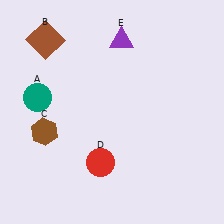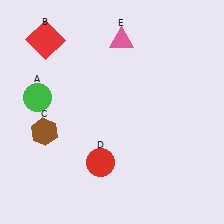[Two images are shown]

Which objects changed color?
A changed from teal to green. B changed from brown to red. E changed from purple to pink.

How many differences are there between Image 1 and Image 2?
There are 3 differences between the two images.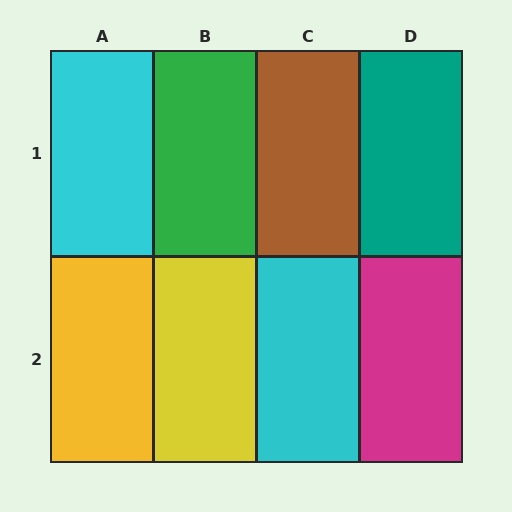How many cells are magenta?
1 cell is magenta.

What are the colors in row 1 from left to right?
Cyan, green, brown, teal.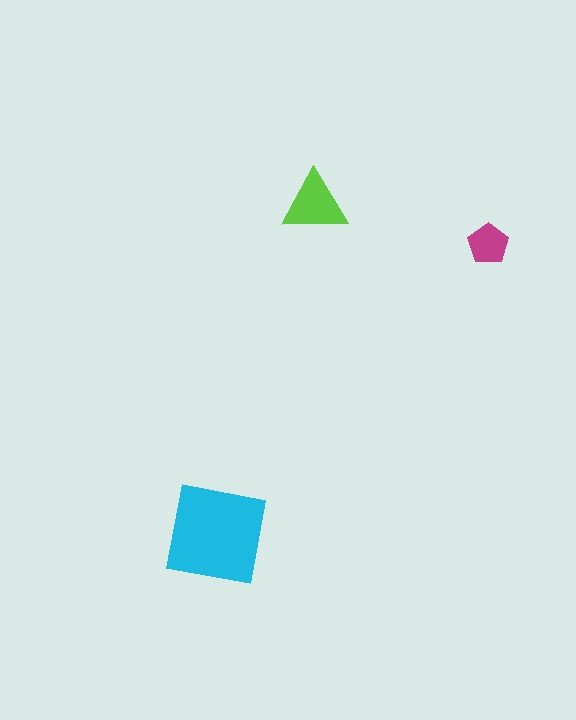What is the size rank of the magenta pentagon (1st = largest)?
3rd.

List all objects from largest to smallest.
The cyan square, the lime triangle, the magenta pentagon.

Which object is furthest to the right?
The magenta pentagon is rightmost.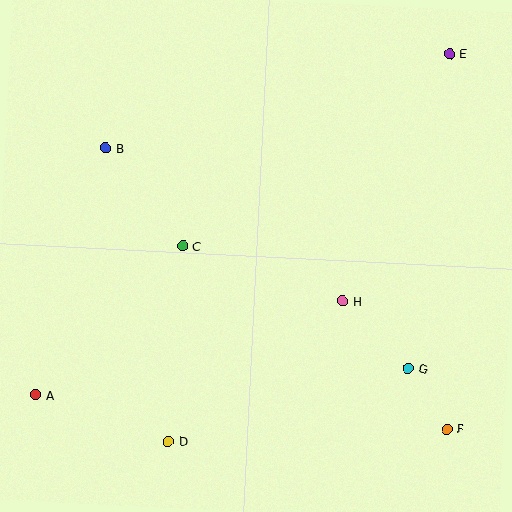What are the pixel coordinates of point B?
Point B is at (106, 148).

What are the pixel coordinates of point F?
Point F is at (447, 429).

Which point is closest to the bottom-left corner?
Point A is closest to the bottom-left corner.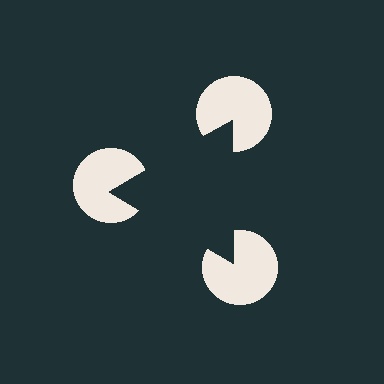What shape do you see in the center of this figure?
An illusory triangle — its edges are inferred from the aligned wedge cuts in the pac-man discs, not physically drawn.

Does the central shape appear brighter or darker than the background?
It typically appears slightly darker than the background, even though no actual brightness change is drawn.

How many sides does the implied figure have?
3 sides.